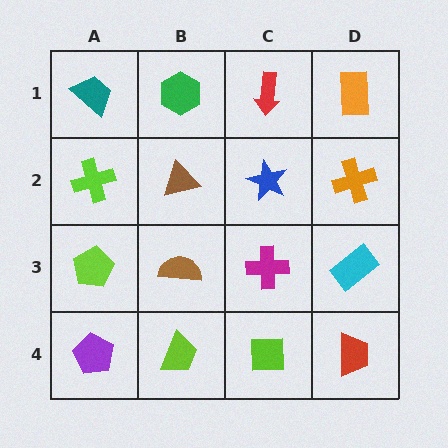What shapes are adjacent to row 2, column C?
A red arrow (row 1, column C), a magenta cross (row 3, column C), a brown triangle (row 2, column B), an orange cross (row 2, column D).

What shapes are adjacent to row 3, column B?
A brown triangle (row 2, column B), a lime trapezoid (row 4, column B), a lime pentagon (row 3, column A), a magenta cross (row 3, column C).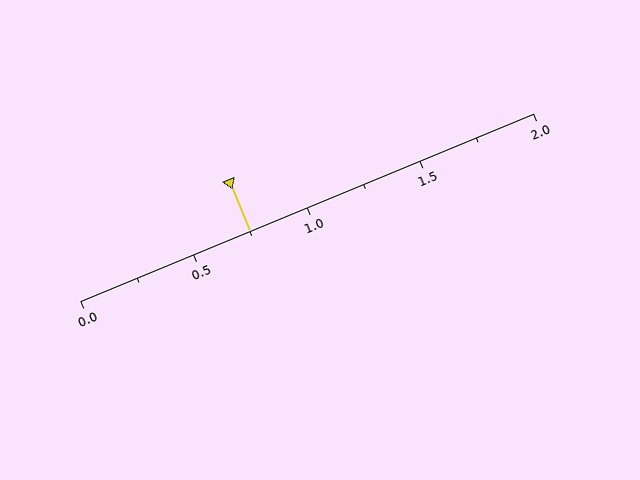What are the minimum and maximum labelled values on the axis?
The axis runs from 0.0 to 2.0.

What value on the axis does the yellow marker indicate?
The marker indicates approximately 0.75.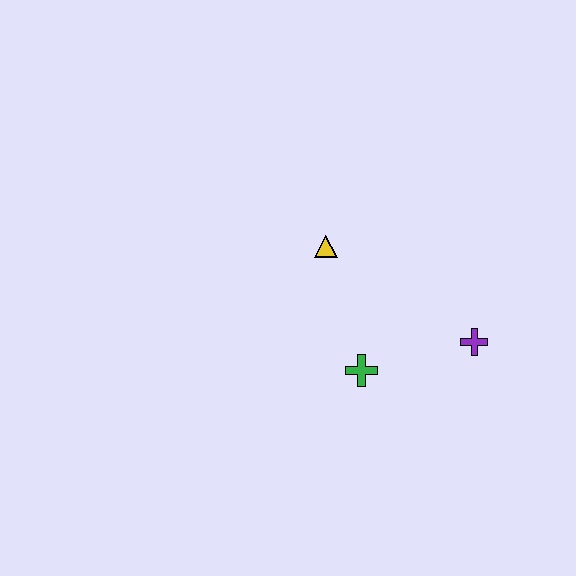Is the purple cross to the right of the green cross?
Yes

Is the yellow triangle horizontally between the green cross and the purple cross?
No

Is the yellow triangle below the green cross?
No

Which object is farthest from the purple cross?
The yellow triangle is farthest from the purple cross.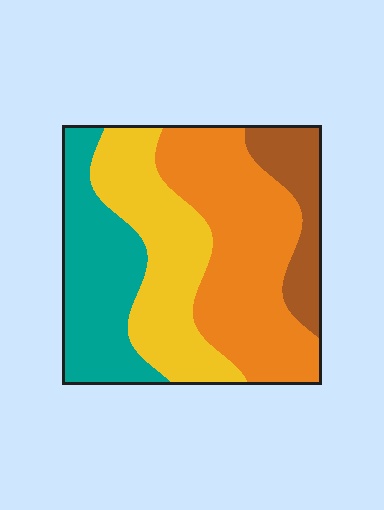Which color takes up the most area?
Orange, at roughly 35%.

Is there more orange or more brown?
Orange.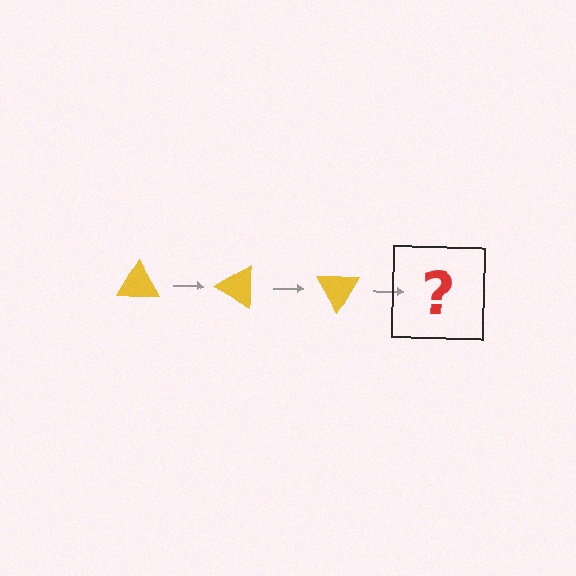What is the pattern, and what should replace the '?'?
The pattern is that the triangle rotates 30 degrees each step. The '?' should be a yellow triangle rotated 90 degrees.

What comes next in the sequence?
The next element should be a yellow triangle rotated 90 degrees.